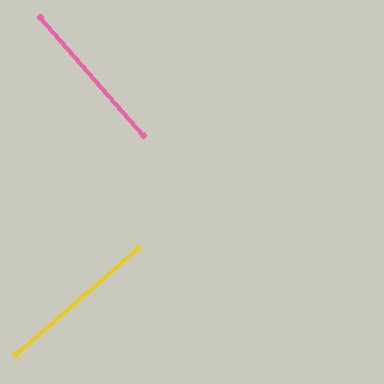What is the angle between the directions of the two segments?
Approximately 90 degrees.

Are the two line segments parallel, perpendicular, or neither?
Perpendicular — they meet at approximately 90°.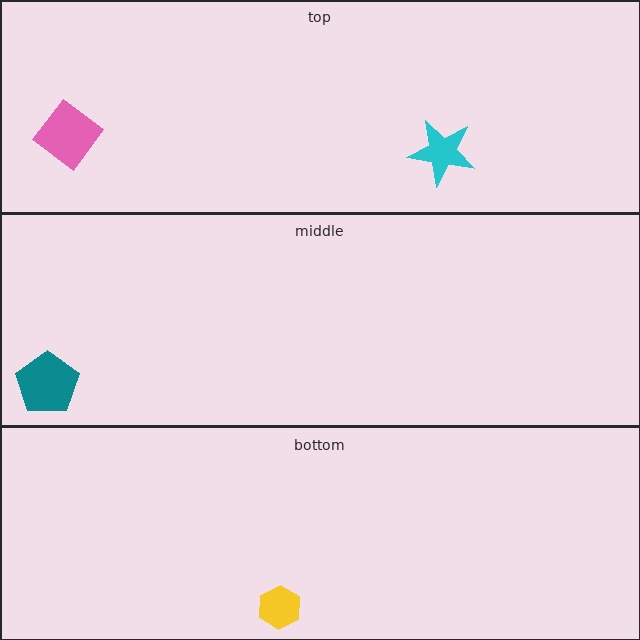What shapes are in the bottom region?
The yellow hexagon.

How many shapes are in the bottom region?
1.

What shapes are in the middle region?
The teal pentagon.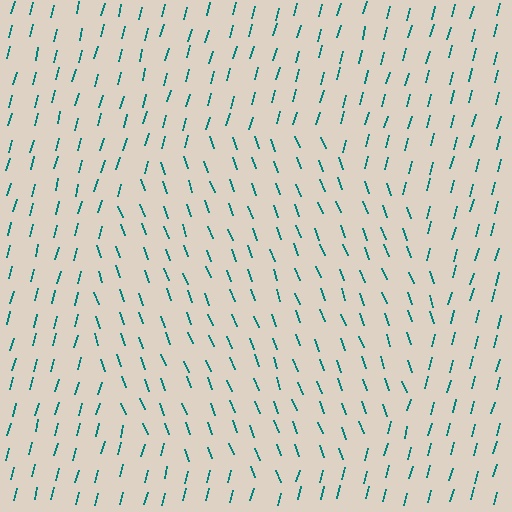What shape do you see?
I see a circle.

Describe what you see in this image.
The image is filled with small teal line segments. A circle region in the image has lines oriented differently from the surrounding lines, creating a visible texture boundary.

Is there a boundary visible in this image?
Yes, there is a texture boundary formed by a change in line orientation.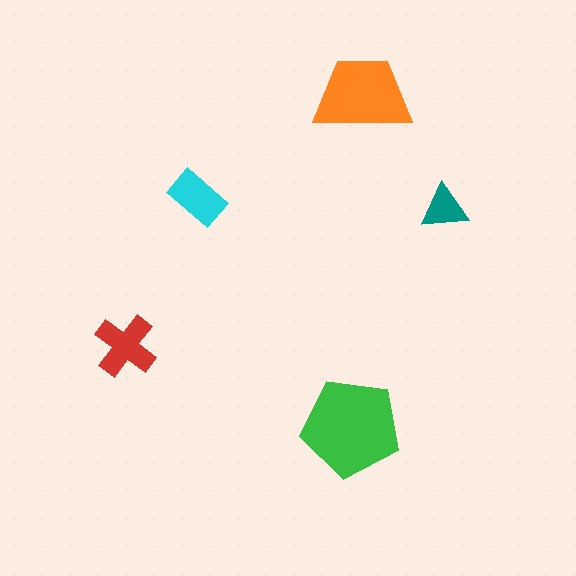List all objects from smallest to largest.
The teal triangle, the cyan rectangle, the red cross, the orange trapezoid, the green pentagon.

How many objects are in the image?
There are 5 objects in the image.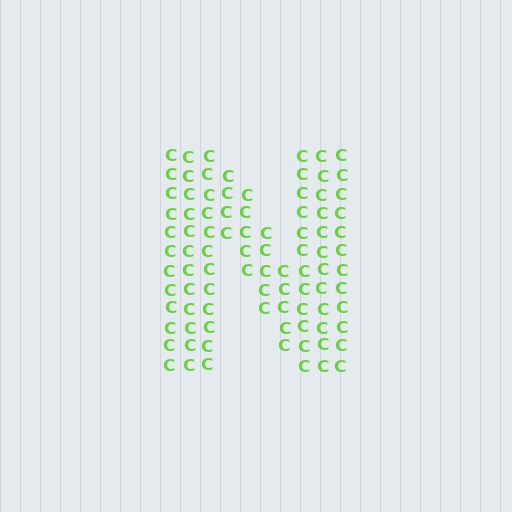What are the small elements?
The small elements are letter C's.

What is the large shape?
The large shape is the letter N.